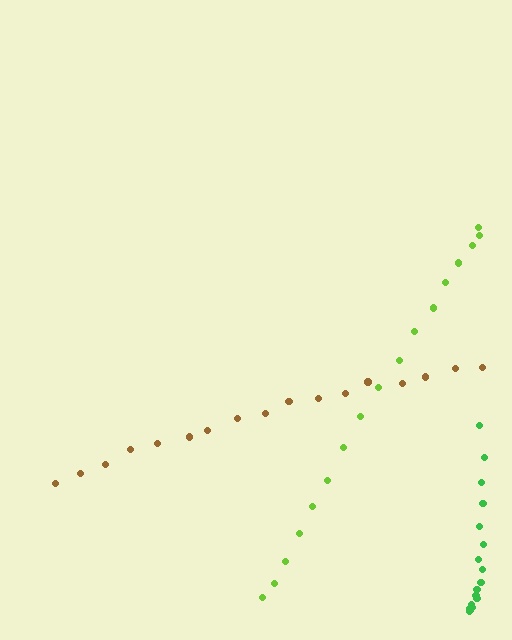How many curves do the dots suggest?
There are 3 distinct paths.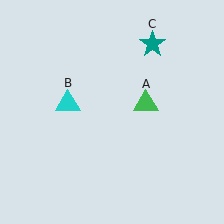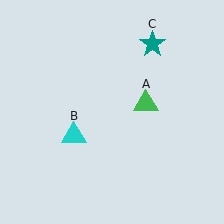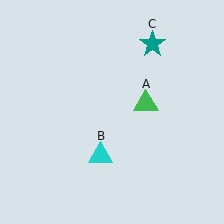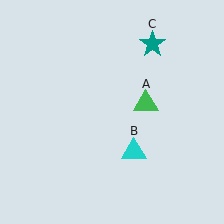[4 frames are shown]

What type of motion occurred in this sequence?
The cyan triangle (object B) rotated counterclockwise around the center of the scene.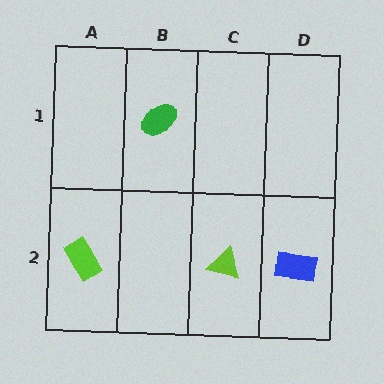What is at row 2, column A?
A lime rectangle.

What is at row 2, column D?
A blue rectangle.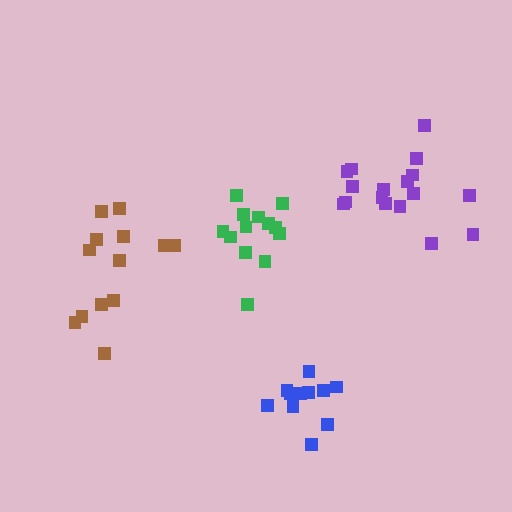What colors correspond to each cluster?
The clusters are colored: green, brown, purple, blue.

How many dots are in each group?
Group 1: 13 dots, Group 2: 13 dots, Group 3: 17 dots, Group 4: 12 dots (55 total).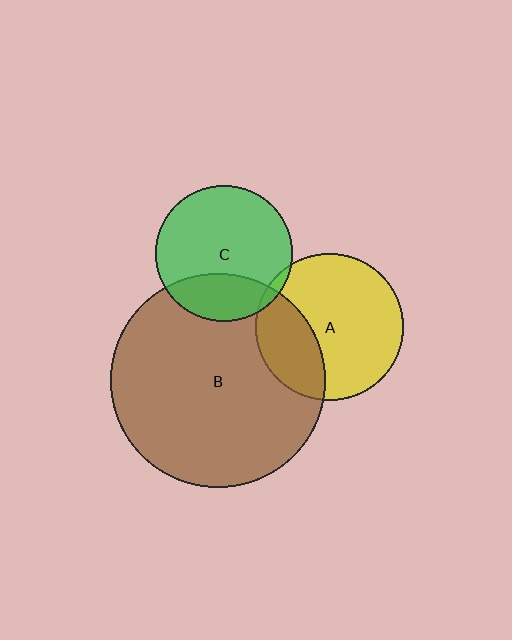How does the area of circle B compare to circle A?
Approximately 2.1 times.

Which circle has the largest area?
Circle B (brown).